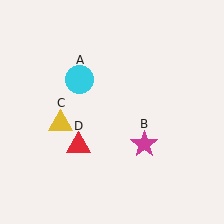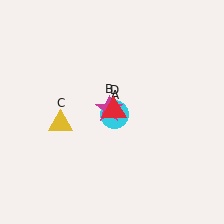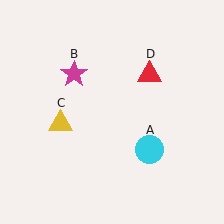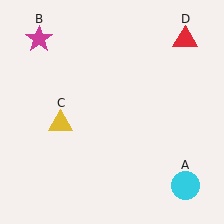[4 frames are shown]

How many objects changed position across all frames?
3 objects changed position: cyan circle (object A), magenta star (object B), red triangle (object D).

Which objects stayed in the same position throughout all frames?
Yellow triangle (object C) remained stationary.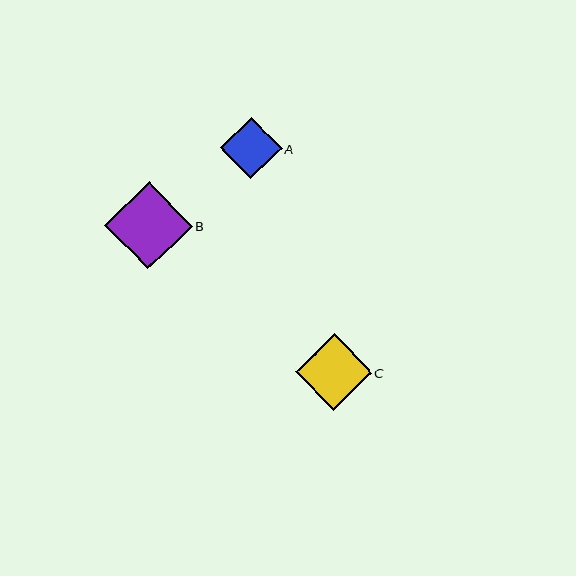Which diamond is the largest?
Diamond B is the largest with a size of approximately 87 pixels.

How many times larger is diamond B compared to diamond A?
Diamond B is approximately 1.4 times the size of diamond A.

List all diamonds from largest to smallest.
From largest to smallest: B, C, A.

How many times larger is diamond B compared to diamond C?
Diamond B is approximately 1.1 times the size of diamond C.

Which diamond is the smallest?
Diamond A is the smallest with a size of approximately 62 pixels.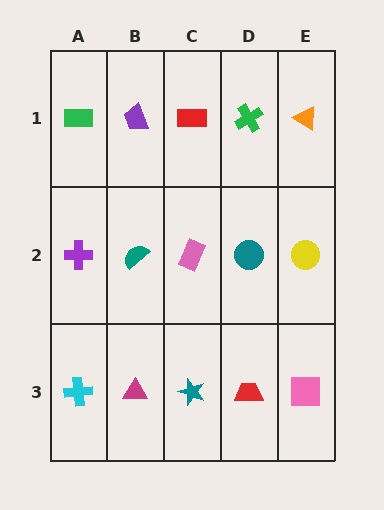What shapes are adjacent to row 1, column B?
A teal semicircle (row 2, column B), a green rectangle (row 1, column A), a red rectangle (row 1, column C).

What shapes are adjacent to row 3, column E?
A yellow circle (row 2, column E), a red trapezoid (row 3, column D).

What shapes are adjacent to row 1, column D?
A teal circle (row 2, column D), a red rectangle (row 1, column C), an orange triangle (row 1, column E).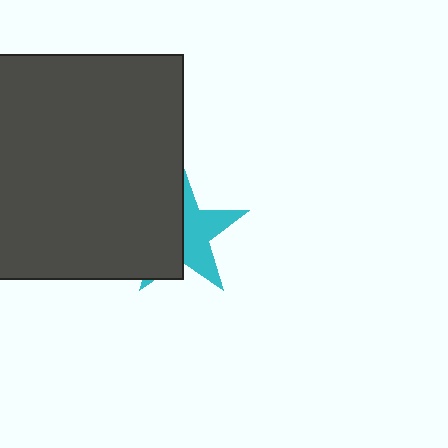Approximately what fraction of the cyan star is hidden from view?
Roughly 52% of the cyan star is hidden behind the dark gray square.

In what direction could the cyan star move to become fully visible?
The cyan star could move right. That would shift it out from behind the dark gray square entirely.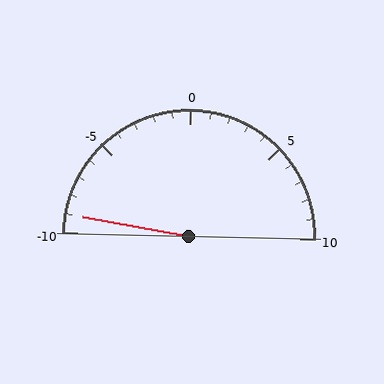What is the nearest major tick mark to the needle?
The nearest major tick mark is -10.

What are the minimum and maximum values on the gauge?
The gauge ranges from -10 to 10.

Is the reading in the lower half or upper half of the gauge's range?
The reading is in the lower half of the range (-10 to 10).